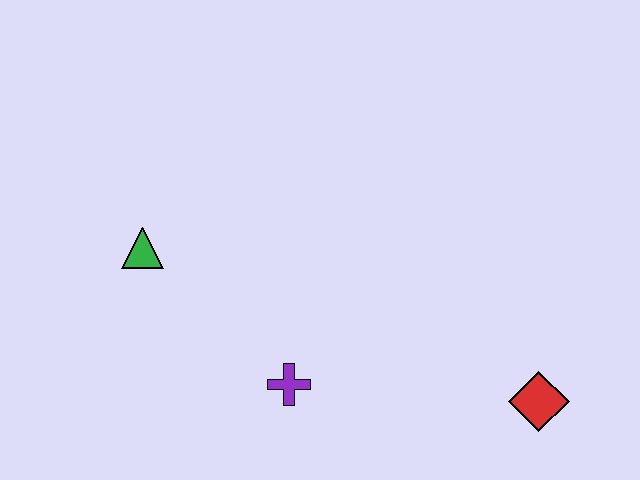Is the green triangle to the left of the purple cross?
Yes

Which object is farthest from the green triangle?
The red diamond is farthest from the green triangle.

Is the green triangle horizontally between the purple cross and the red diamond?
No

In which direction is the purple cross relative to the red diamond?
The purple cross is to the left of the red diamond.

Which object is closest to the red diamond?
The purple cross is closest to the red diamond.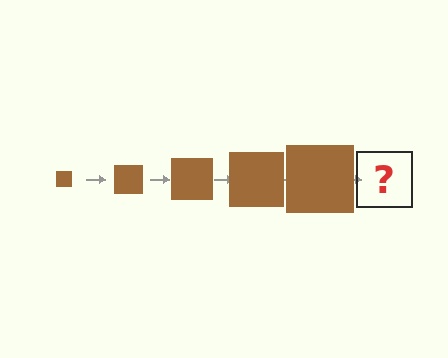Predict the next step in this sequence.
The next step is a brown square, larger than the previous one.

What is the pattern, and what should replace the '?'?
The pattern is that the square gets progressively larger each step. The '?' should be a brown square, larger than the previous one.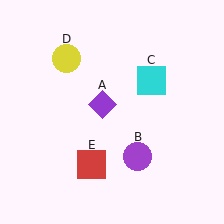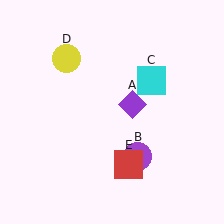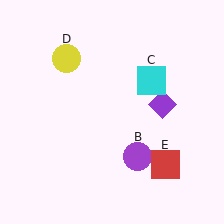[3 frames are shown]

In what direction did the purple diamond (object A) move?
The purple diamond (object A) moved right.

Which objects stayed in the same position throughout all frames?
Purple circle (object B) and cyan square (object C) and yellow circle (object D) remained stationary.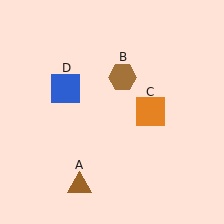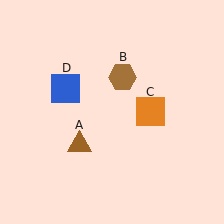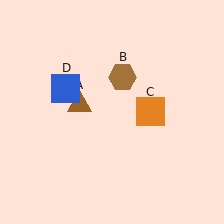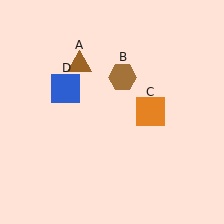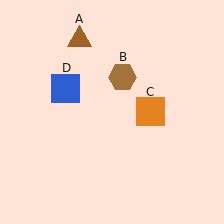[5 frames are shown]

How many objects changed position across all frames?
1 object changed position: brown triangle (object A).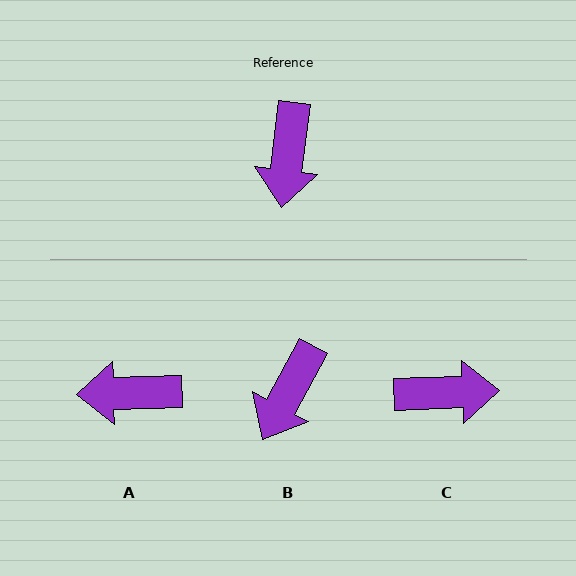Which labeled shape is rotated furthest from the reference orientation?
C, about 99 degrees away.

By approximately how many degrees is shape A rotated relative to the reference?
Approximately 82 degrees clockwise.